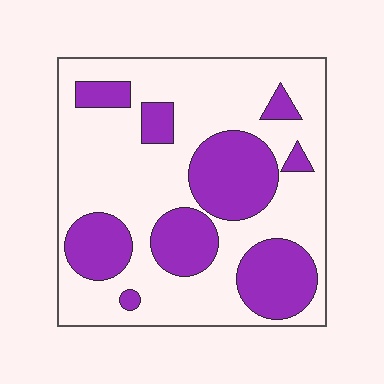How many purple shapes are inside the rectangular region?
9.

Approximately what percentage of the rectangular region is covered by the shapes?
Approximately 35%.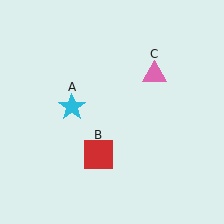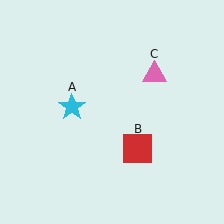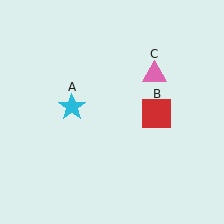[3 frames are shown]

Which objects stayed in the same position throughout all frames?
Cyan star (object A) and pink triangle (object C) remained stationary.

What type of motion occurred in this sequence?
The red square (object B) rotated counterclockwise around the center of the scene.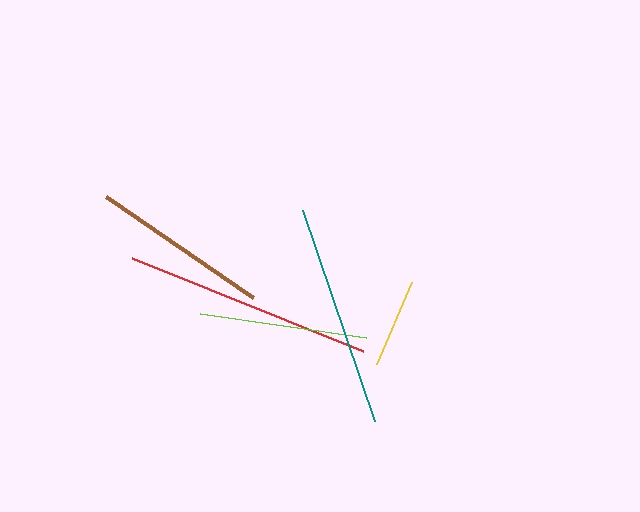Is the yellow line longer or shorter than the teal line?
The teal line is longer than the yellow line.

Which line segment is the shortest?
The yellow line is the shortest at approximately 89 pixels.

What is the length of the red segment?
The red segment is approximately 249 pixels long.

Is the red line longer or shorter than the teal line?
The red line is longer than the teal line.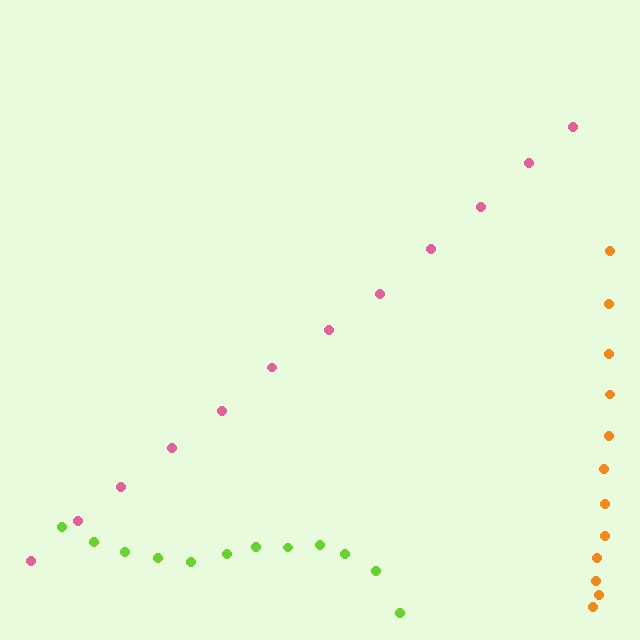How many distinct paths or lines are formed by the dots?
There are 3 distinct paths.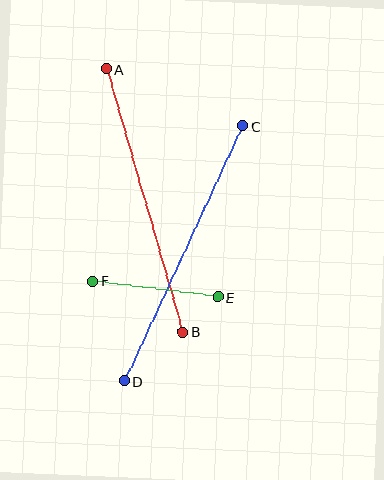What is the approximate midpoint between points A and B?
The midpoint is at approximately (145, 200) pixels.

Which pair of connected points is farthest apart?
Points C and D are farthest apart.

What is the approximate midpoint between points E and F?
The midpoint is at approximately (155, 289) pixels.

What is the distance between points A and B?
The distance is approximately 274 pixels.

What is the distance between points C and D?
The distance is approximately 282 pixels.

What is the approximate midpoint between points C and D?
The midpoint is at approximately (183, 253) pixels.